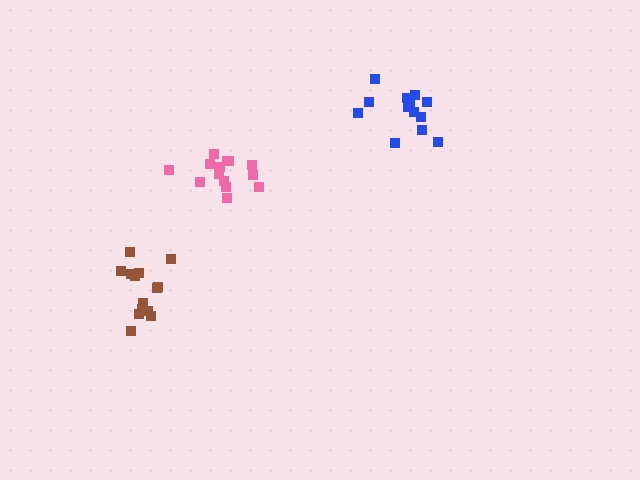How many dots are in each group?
Group 1: 13 dots, Group 2: 14 dots, Group 3: 14 dots (41 total).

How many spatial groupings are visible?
There are 3 spatial groupings.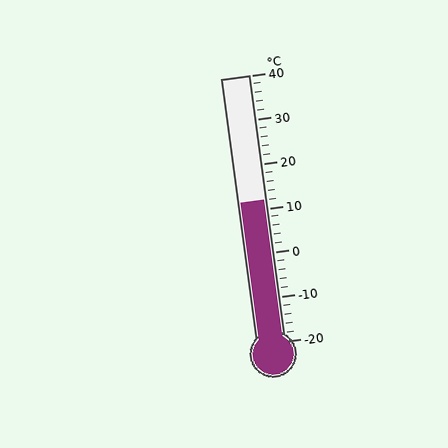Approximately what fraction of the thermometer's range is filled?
The thermometer is filled to approximately 55% of its range.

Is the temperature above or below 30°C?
The temperature is below 30°C.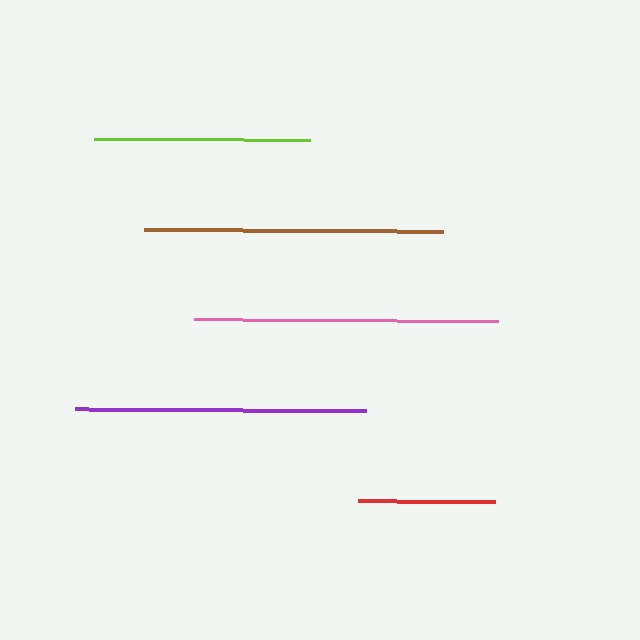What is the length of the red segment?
The red segment is approximately 137 pixels long.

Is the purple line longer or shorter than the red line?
The purple line is longer than the red line.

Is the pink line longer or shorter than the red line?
The pink line is longer than the red line.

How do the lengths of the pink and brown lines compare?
The pink and brown lines are approximately the same length.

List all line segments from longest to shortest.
From longest to shortest: pink, brown, purple, lime, red.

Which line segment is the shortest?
The red line is the shortest at approximately 137 pixels.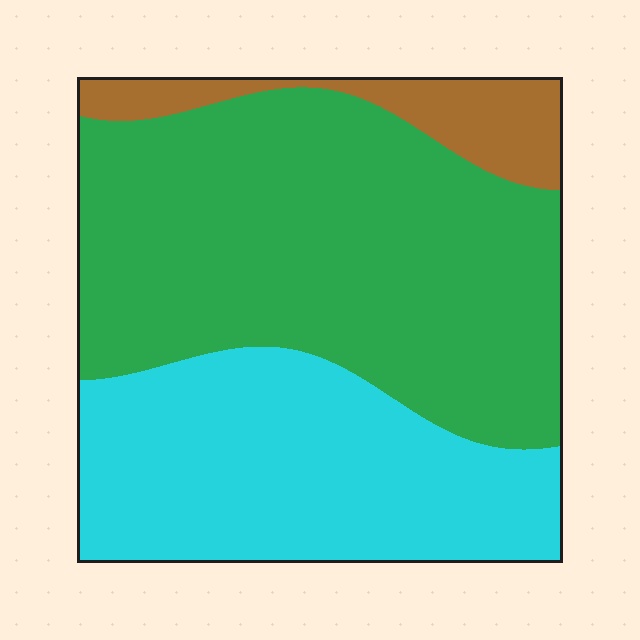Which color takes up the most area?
Green, at roughly 55%.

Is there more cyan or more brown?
Cyan.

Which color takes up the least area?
Brown, at roughly 10%.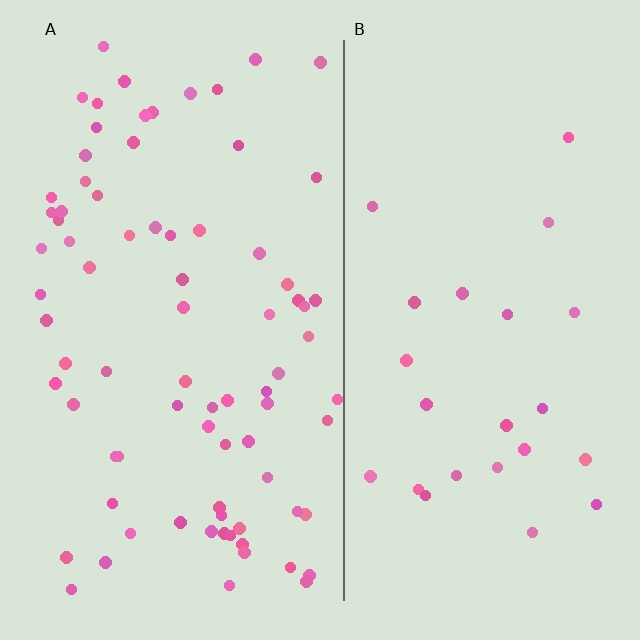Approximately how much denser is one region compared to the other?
Approximately 3.3× — region A over region B.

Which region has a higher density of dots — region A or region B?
A (the left).